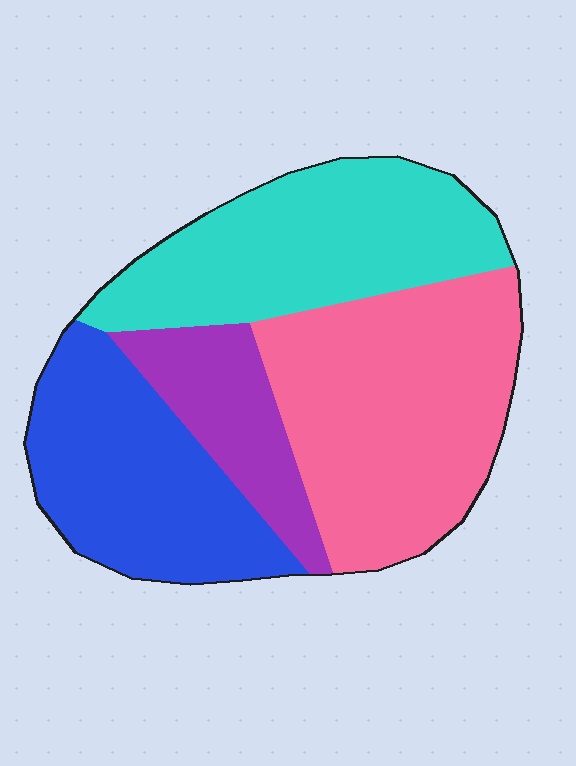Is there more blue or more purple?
Blue.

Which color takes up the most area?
Pink, at roughly 35%.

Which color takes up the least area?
Purple, at roughly 15%.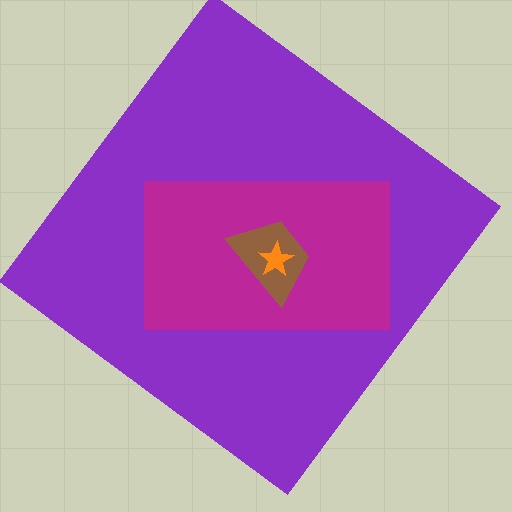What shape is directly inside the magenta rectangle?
The brown trapezoid.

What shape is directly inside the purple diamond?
The magenta rectangle.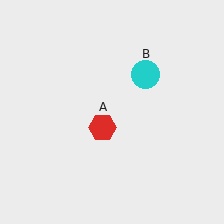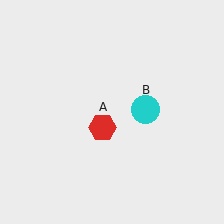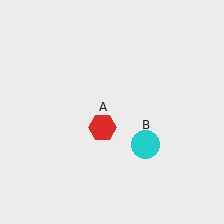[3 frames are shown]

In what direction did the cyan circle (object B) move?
The cyan circle (object B) moved down.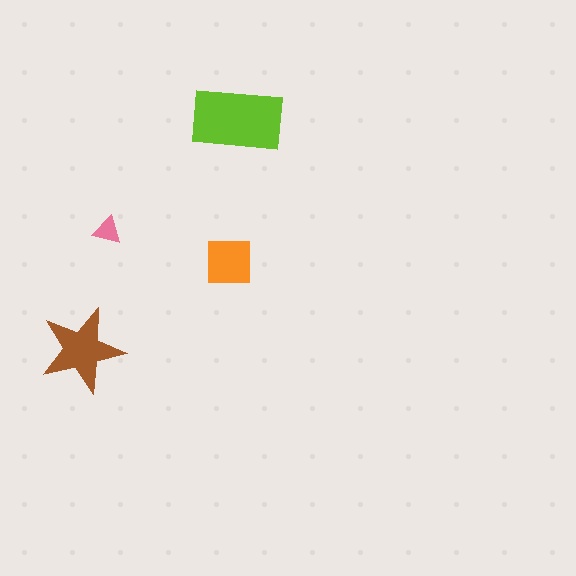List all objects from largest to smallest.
The lime rectangle, the brown star, the orange square, the pink triangle.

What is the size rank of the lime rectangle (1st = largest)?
1st.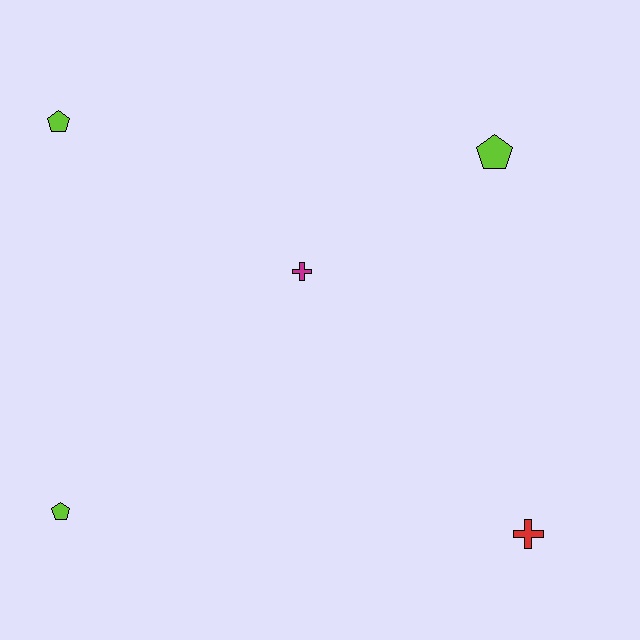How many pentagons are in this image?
There are 3 pentagons.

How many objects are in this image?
There are 5 objects.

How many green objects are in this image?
There are no green objects.